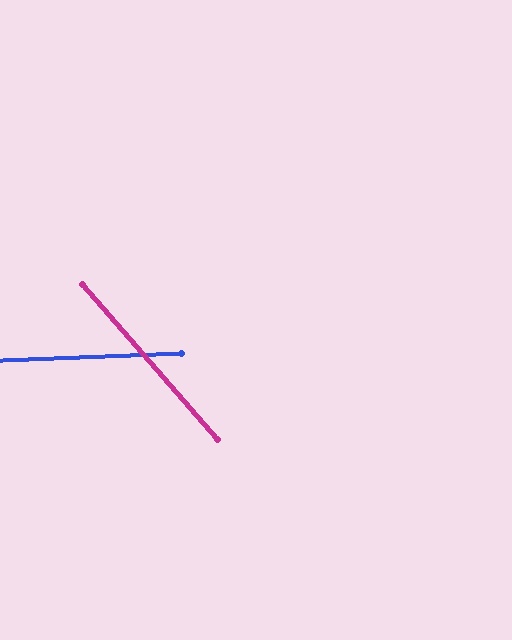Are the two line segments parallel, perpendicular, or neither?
Neither parallel nor perpendicular — they differ by about 51°.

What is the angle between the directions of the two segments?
Approximately 51 degrees.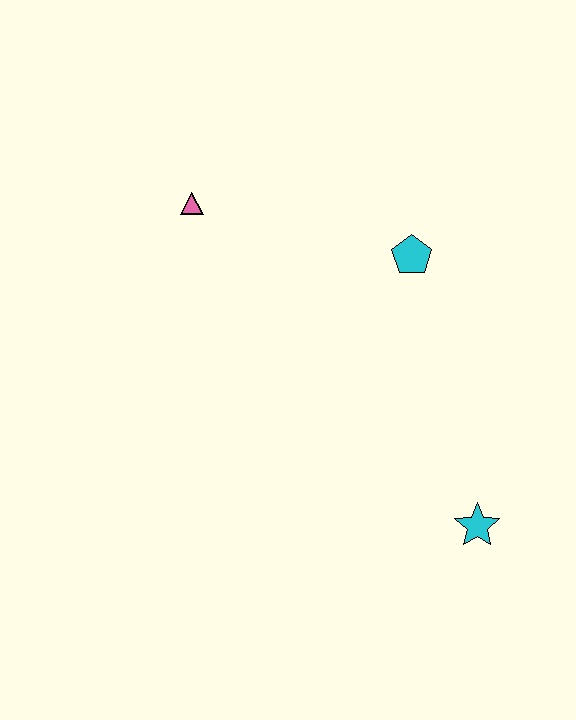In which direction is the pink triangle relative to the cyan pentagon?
The pink triangle is to the left of the cyan pentagon.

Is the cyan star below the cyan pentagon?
Yes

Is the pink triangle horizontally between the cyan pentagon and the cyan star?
No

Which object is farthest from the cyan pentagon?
The cyan star is farthest from the cyan pentagon.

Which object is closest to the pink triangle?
The cyan pentagon is closest to the pink triangle.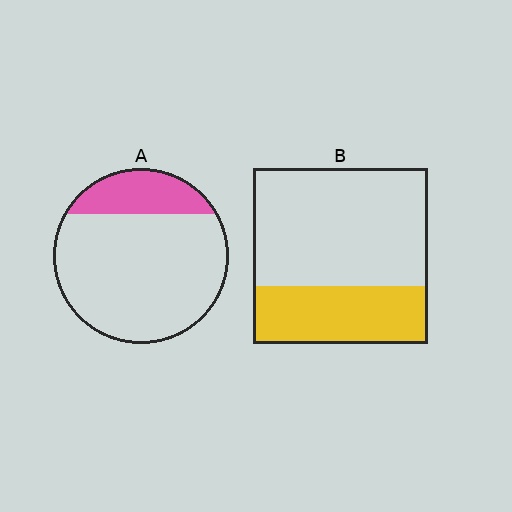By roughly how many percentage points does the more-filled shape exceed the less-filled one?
By roughly 10 percentage points (B over A).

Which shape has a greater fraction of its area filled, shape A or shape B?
Shape B.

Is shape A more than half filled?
No.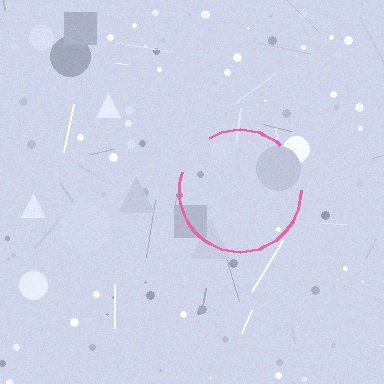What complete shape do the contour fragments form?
The contour fragments form a circle.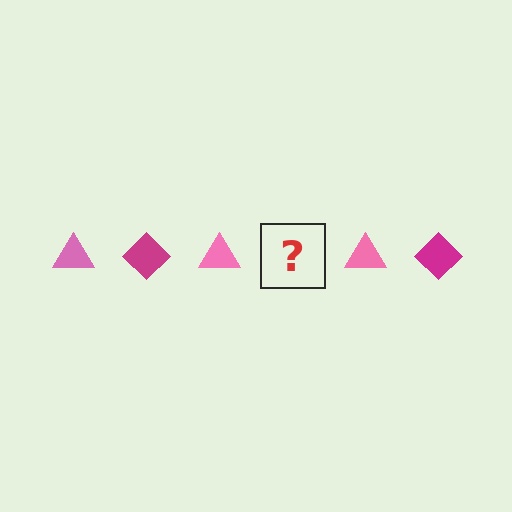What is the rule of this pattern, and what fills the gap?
The rule is that the pattern alternates between pink triangle and magenta diamond. The gap should be filled with a magenta diamond.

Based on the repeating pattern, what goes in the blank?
The blank should be a magenta diamond.